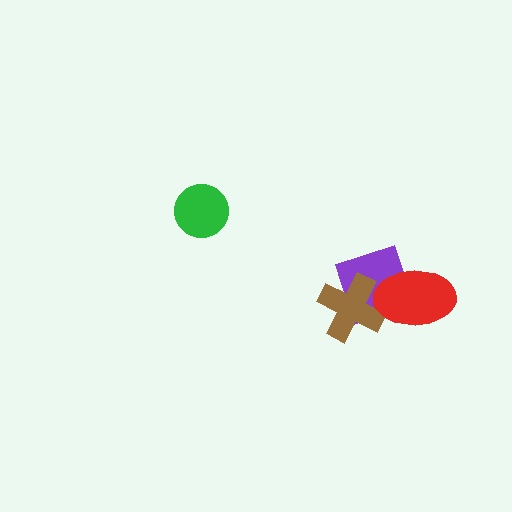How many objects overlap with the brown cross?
2 objects overlap with the brown cross.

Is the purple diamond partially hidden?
Yes, it is partially covered by another shape.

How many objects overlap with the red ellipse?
2 objects overlap with the red ellipse.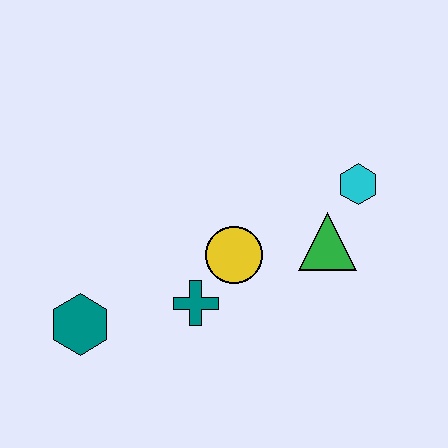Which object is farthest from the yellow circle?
The teal hexagon is farthest from the yellow circle.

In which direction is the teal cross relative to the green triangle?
The teal cross is to the left of the green triangle.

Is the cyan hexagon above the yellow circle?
Yes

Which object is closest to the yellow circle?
The teal cross is closest to the yellow circle.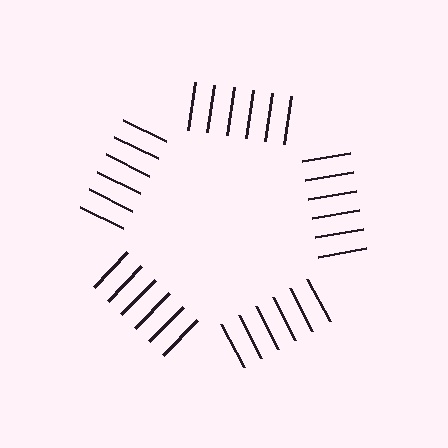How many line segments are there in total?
30 — 6 along each of the 5 edges.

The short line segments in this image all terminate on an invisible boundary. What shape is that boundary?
An illusory pentagon — the line segments terminate on its edges but no continuous stroke is drawn.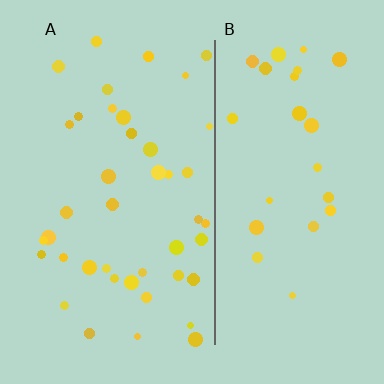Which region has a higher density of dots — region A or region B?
A (the left).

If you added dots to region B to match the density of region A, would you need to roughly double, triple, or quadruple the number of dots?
Approximately double.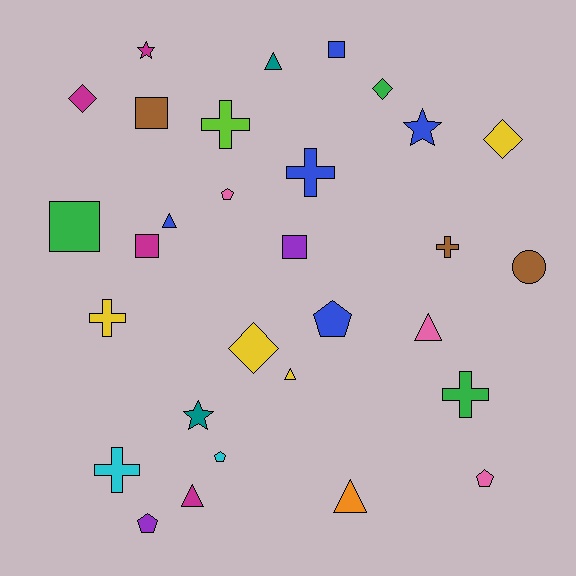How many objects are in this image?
There are 30 objects.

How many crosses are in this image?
There are 6 crosses.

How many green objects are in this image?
There are 3 green objects.